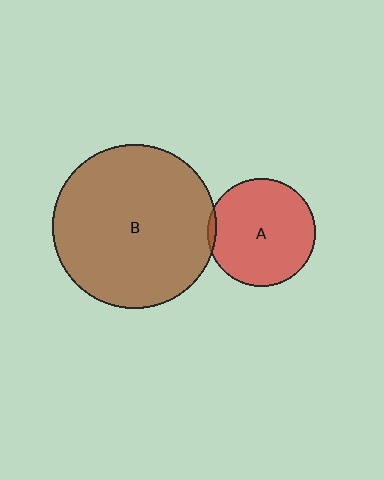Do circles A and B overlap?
Yes.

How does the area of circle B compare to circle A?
Approximately 2.3 times.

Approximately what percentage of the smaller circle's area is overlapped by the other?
Approximately 5%.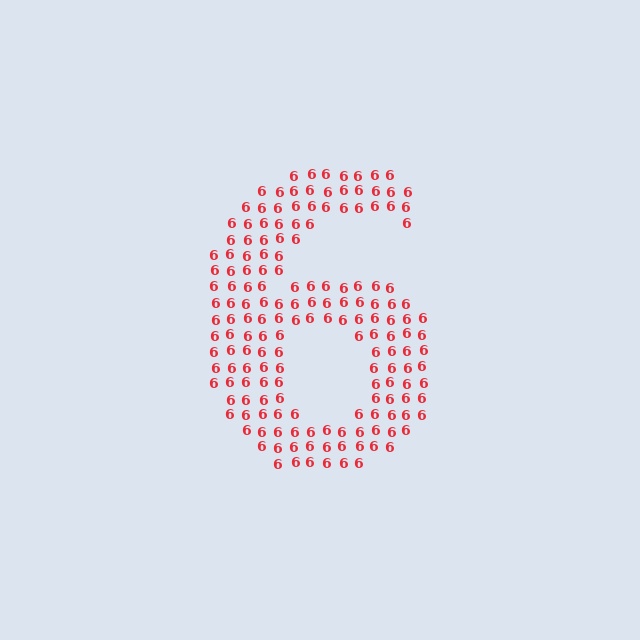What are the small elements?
The small elements are digit 6's.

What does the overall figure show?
The overall figure shows the digit 6.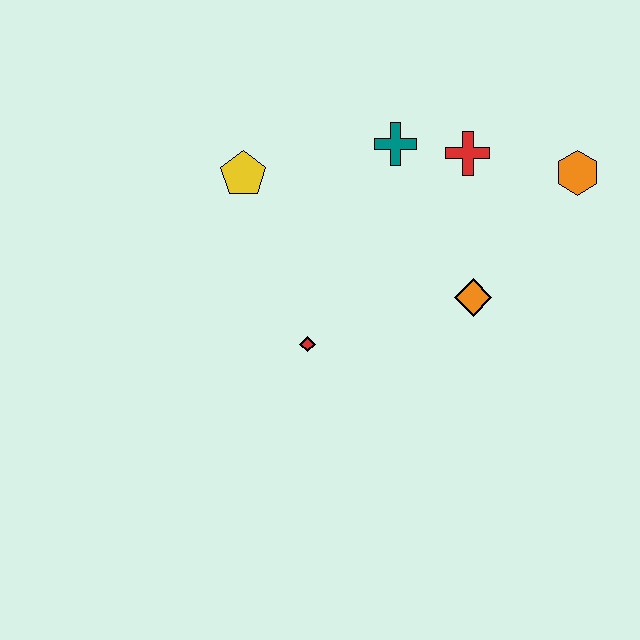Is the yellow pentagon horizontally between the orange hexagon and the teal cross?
No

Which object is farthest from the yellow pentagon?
The orange hexagon is farthest from the yellow pentagon.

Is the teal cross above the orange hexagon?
Yes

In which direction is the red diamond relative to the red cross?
The red diamond is below the red cross.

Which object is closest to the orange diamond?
The red cross is closest to the orange diamond.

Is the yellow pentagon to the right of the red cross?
No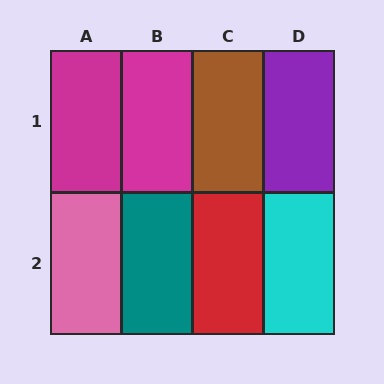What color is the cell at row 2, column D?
Cyan.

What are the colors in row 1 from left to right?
Magenta, magenta, brown, purple.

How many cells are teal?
1 cell is teal.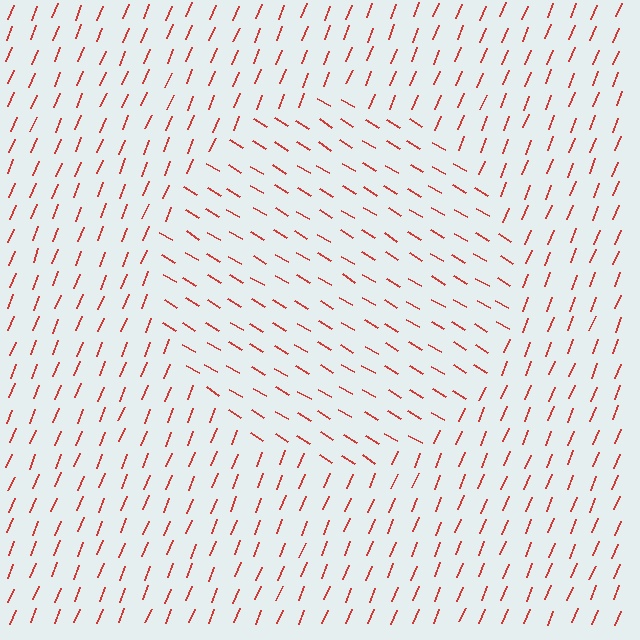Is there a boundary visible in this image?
Yes, there is a texture boundary formed by a change in line orientation.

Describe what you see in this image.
The image is filled with small red line segments. A circle region in the image has lines oriented differently from the surrounding lines, creating a visible texture boundary.